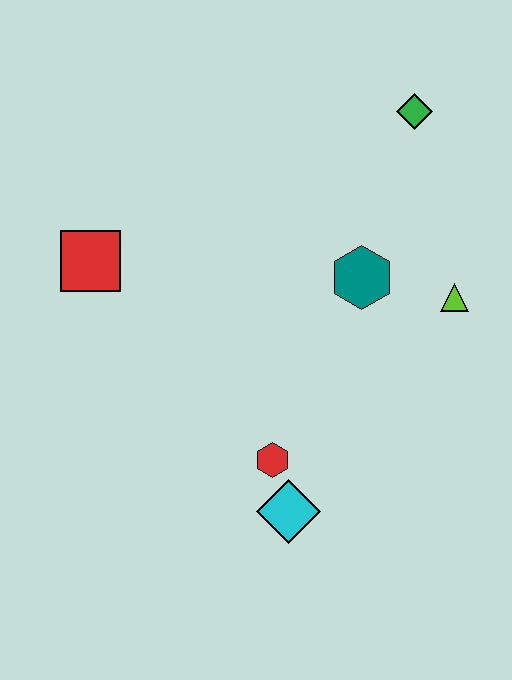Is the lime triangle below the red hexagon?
No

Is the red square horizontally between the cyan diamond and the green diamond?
No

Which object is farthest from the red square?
The lime triangle is farthest from the red square.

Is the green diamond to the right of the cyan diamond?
Yes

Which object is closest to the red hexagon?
The cyan diamond is closest to the red hexagon.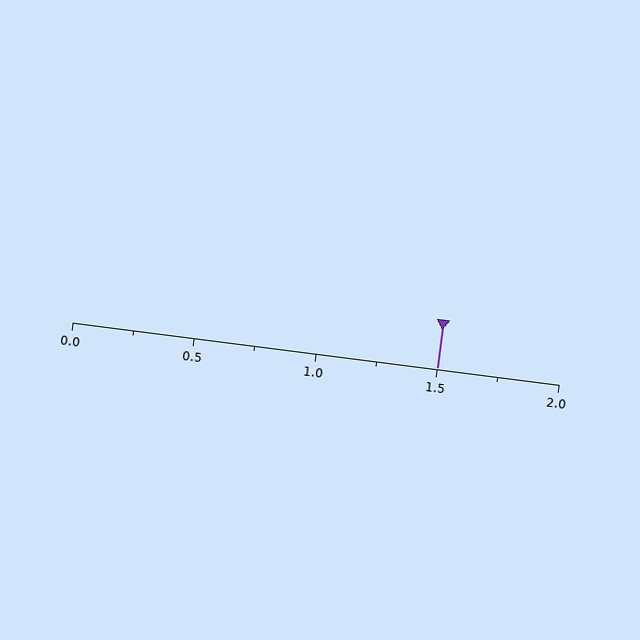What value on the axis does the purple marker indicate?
The marker indicates approximately 1.5.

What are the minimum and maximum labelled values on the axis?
The axis runs from 0.0 to 2.0.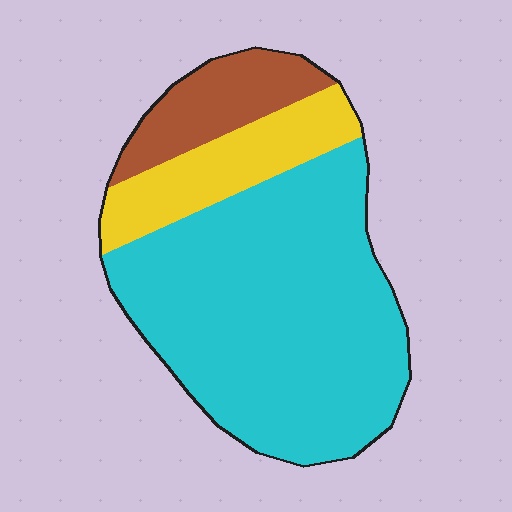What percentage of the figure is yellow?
Yellow takes up between a sixth and a third of the figure.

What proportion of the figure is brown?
Brown covers roughly 15% of the figure.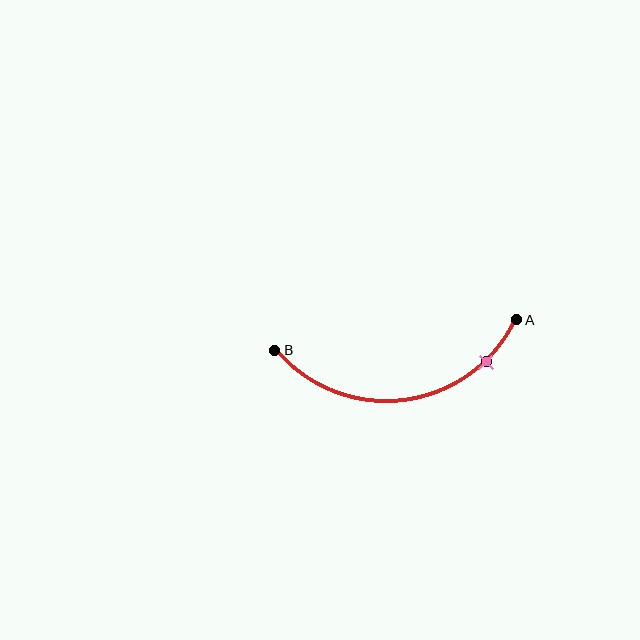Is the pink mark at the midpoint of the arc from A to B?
No. The pink mark lies on the arc but is closer to endpoint A. The arc midpoint would be at the point on the curve equidistant along the arc from both A and B.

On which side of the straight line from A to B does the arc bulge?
The arc bulges below the straight line connecting A and B.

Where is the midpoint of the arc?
The arc midpoint is the point on the curve farthest from the straight line joining A and B. It sits below that line.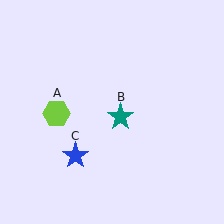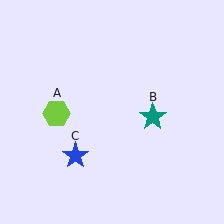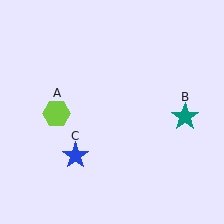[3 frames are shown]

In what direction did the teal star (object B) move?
The teal star (object B) moved right.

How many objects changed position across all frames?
1 object changed position: teal star (object B).